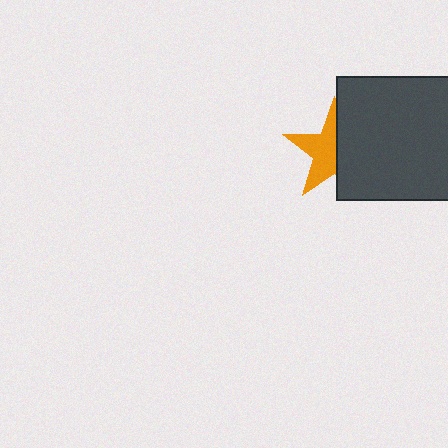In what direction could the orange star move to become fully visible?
The orange star could move left. That would shift it out from behind the dark gray square entirely.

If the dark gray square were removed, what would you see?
You would see the complete orange star.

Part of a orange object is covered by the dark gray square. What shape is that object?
It is a star.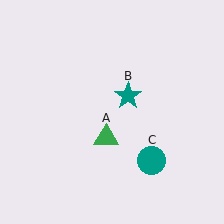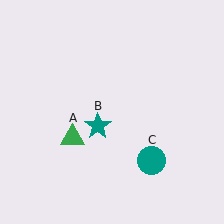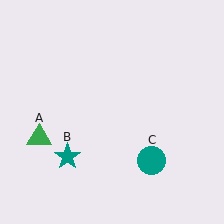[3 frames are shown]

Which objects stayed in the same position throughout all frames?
Teal circle (object C) remained stationary.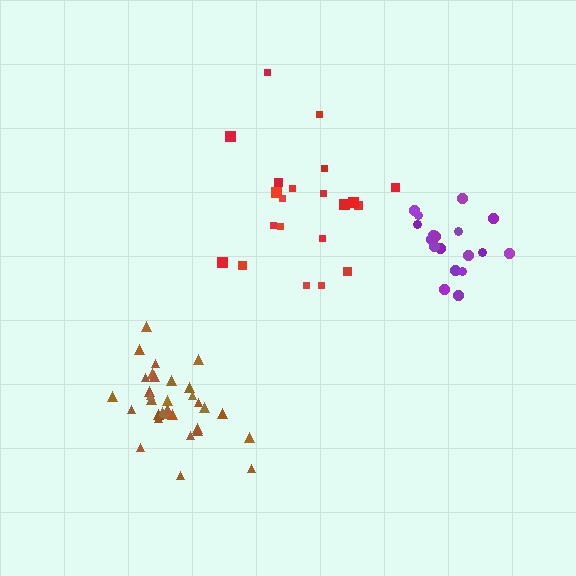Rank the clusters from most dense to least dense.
brown, purple, red.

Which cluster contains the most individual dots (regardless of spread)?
Brown (32).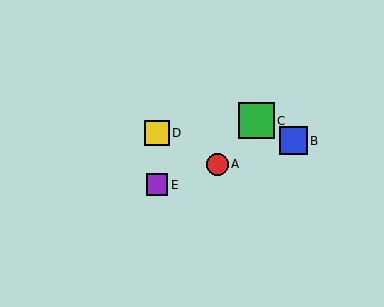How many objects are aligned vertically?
2 objects (D, E) are aligned vertically.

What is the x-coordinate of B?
Object B is at x≈293.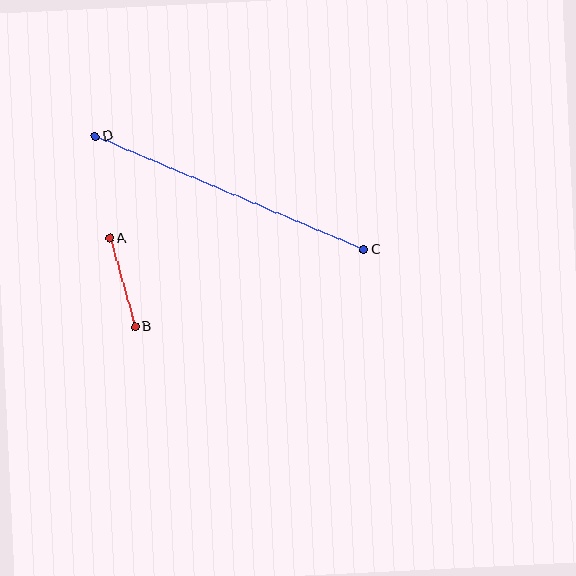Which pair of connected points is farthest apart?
Points C and D are farthest apart.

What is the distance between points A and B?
The distance is approximately 92 pixels.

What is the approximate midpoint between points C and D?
The midpoint is at approximately (230, 193) pixels.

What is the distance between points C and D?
The distance is approximately 292 pixels.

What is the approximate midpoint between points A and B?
The midpoint is at approximately (122, 282) pixels.